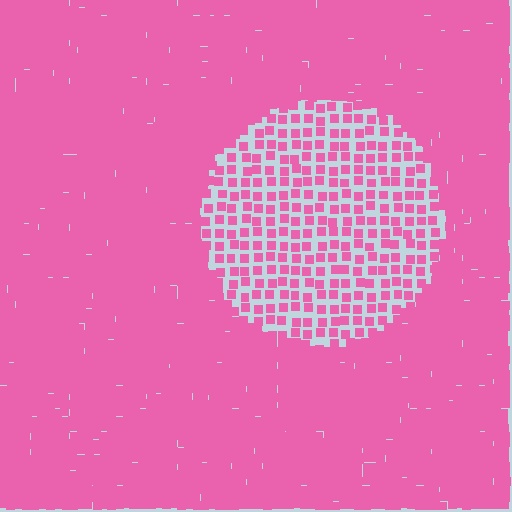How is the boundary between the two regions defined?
The boundary is defined by a change in element density (approximately 2.7x ratio). All elements are the same color, size, and shape.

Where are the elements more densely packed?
The elements are more densely packed outside the circle boundary.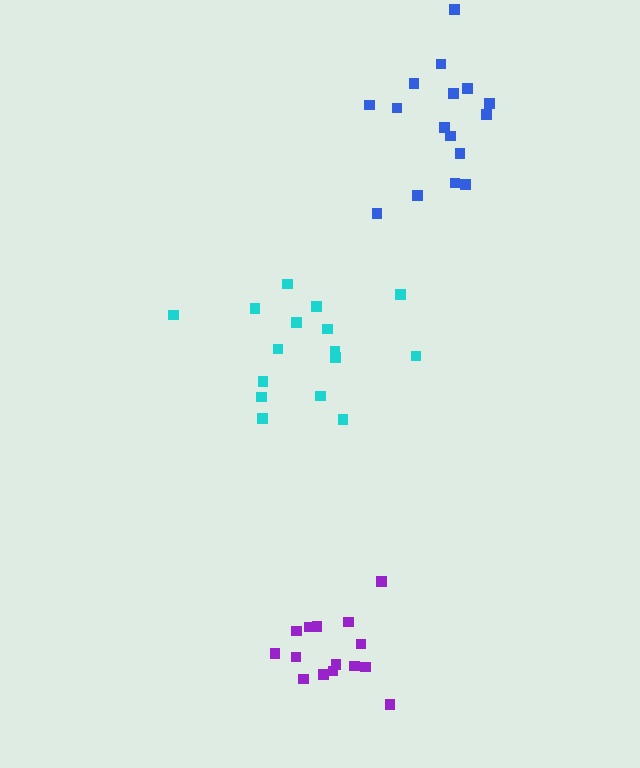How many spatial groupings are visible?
There are 3 spatial groupings.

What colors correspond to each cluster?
The clusters are colored: blue, purple, cyan.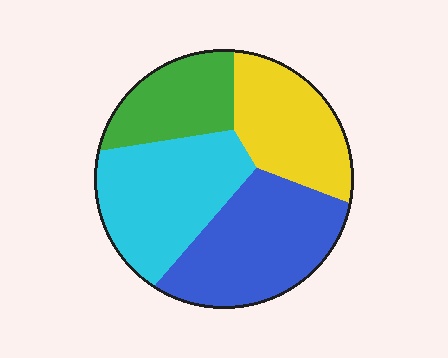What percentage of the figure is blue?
Blue takes up about one third (1/3) of the figure.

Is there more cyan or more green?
Cyan.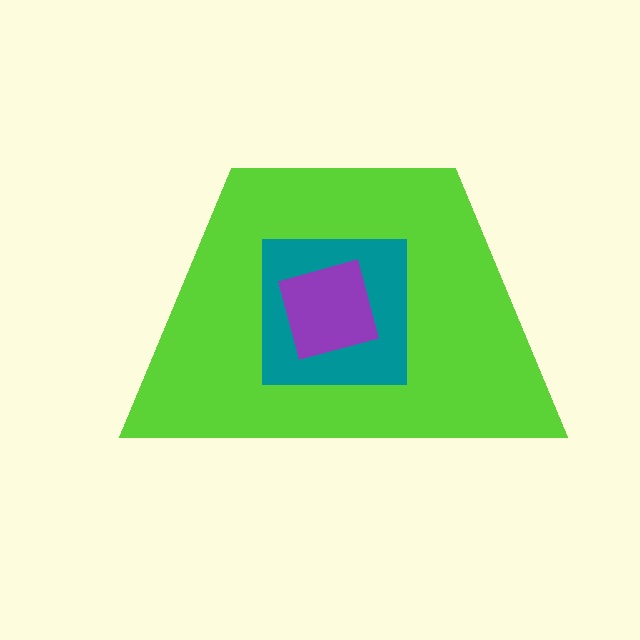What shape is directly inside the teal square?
The purple diamond.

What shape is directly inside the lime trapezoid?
The teal square.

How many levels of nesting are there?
3.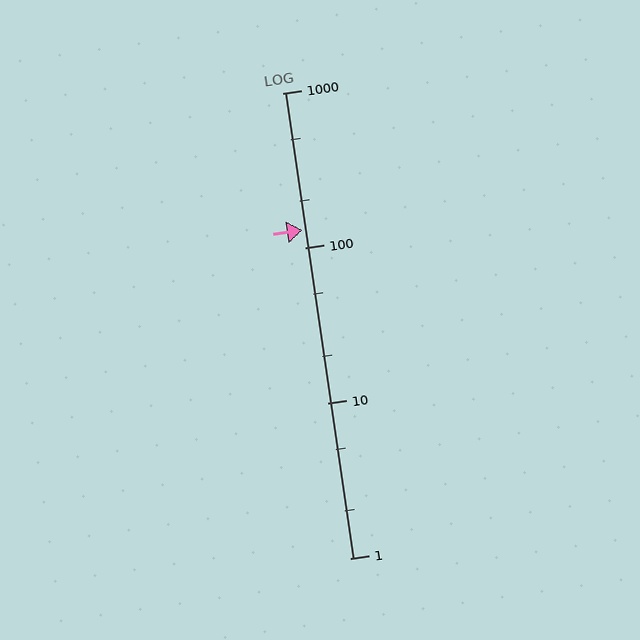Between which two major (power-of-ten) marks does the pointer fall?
The pointer is between 100 and 1000.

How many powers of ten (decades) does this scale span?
The scale spans 3 decades, from 1 to 1000.